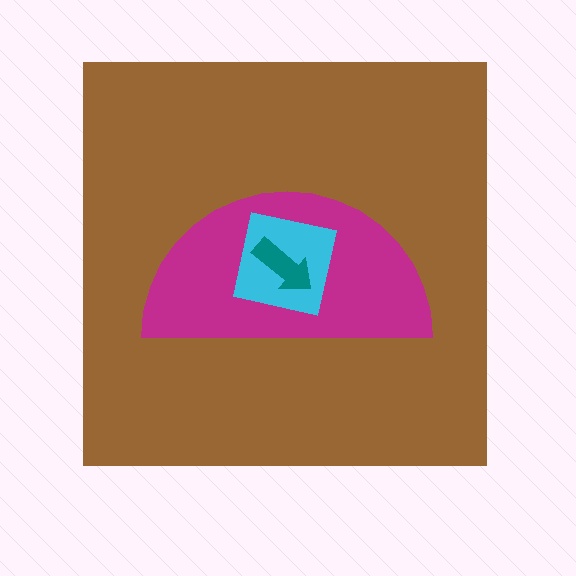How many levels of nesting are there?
4.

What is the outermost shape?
The brown square.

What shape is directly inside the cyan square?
The teal arrow.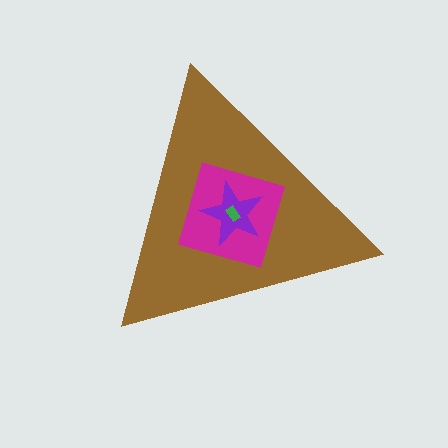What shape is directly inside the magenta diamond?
The purple star.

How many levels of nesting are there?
4.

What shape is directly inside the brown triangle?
The magenta diamond.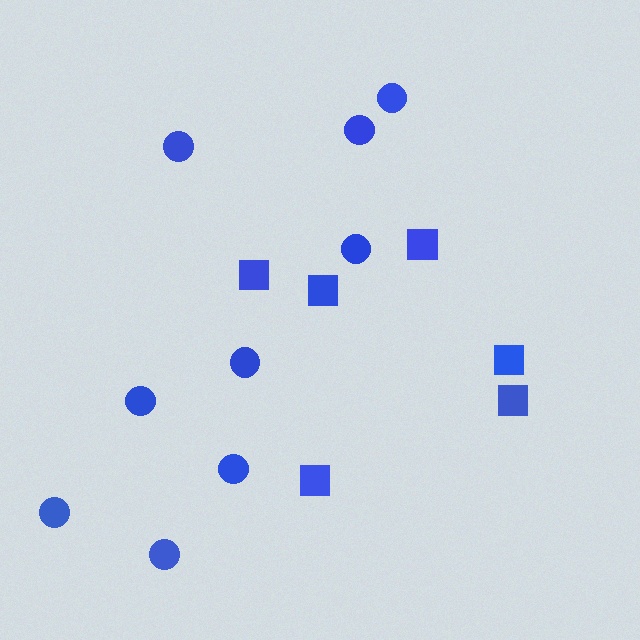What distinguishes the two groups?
There are 2 groups: one group of squares (6) and one group of circles (9).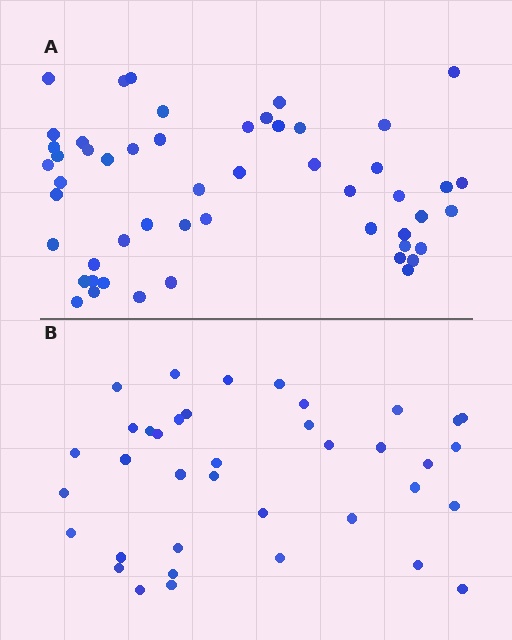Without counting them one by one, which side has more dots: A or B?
Region A (the top region) has more dots.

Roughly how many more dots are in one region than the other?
Region A has approximately 15 more dots than region B.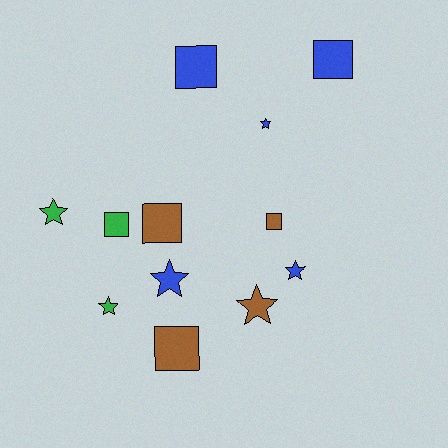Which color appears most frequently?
Blue, with 5 objects.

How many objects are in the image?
There are 12 objects.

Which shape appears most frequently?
Star, with 6 objects.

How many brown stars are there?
There is 1 brown star.